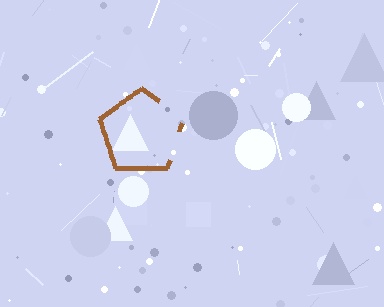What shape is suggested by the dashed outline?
The dashed outline suggests a pentagon.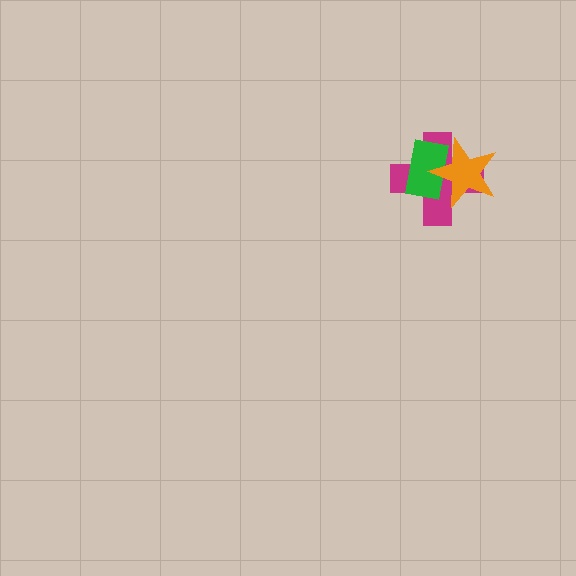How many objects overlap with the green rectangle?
2 objects overlap with the green rectangle.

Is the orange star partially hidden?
No, no other shape covers it.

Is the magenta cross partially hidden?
Yes, it is partially covered by another shape.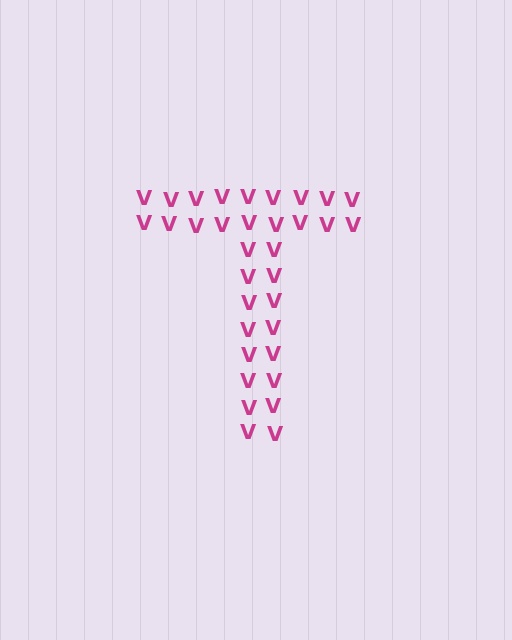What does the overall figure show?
The overall figure shows the letter T.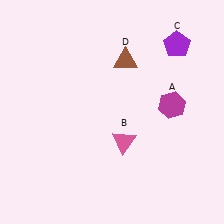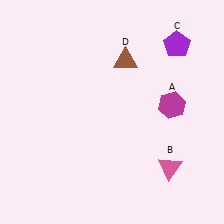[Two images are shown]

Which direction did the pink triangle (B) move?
The pink triangle (B) moved right.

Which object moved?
The pink triangle (B) moved right.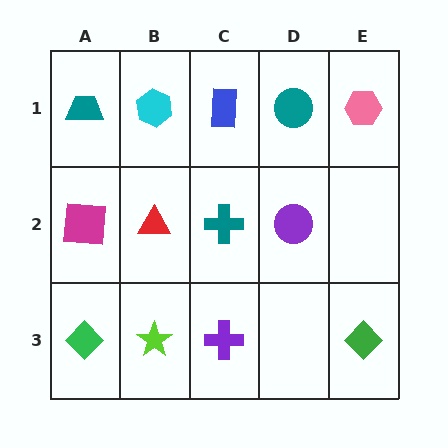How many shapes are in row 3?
4 shapes.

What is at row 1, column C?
A blue rectangle.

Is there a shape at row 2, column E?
No, that cell is empty.